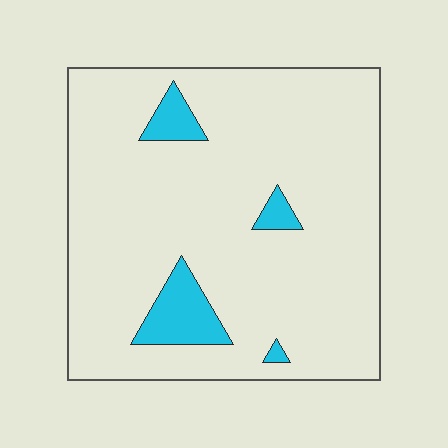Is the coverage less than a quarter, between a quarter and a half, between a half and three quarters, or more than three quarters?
Less than a quarter.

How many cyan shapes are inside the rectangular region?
4.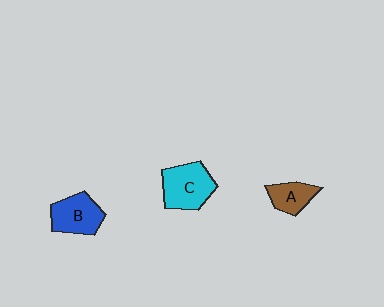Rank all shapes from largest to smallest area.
From largest to smallest: C (cyan), B (blue), A (brown).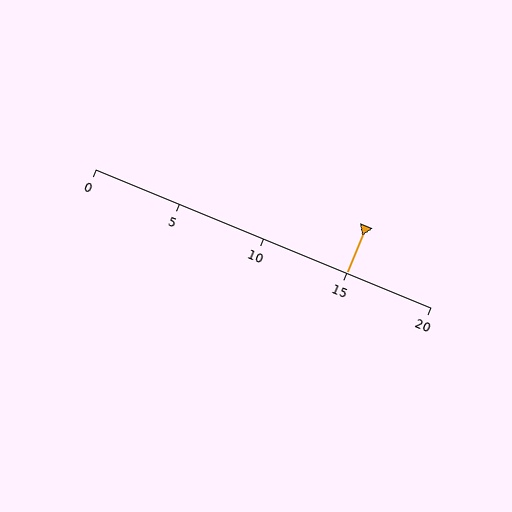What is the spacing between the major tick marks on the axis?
The major ticks are spaced 5 apart.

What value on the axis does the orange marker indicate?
The marker indicates approximately 15.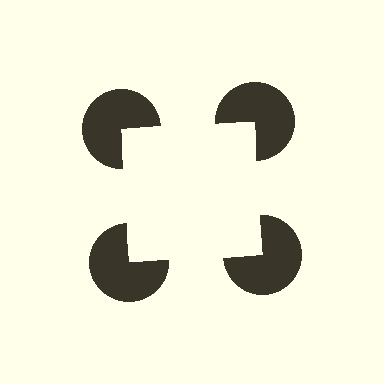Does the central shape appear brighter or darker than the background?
It typically appears slightly brighter than the background, even though no actual brightness change is drawn.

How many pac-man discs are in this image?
There are 4 — one at each vertex of the illusory square.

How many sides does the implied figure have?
4 sides.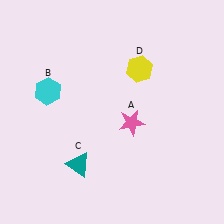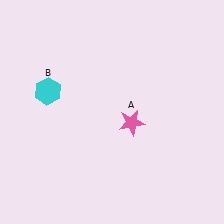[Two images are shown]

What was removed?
The yellow hexagon (D), the teal triangle (C) were removed in Image 2.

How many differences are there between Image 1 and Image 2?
There are 2 differences between the two images.